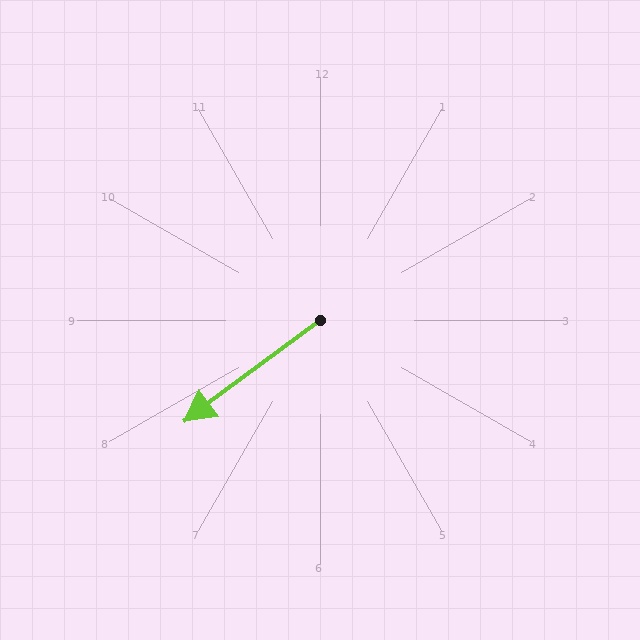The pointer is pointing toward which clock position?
Roughly 8 o'clock.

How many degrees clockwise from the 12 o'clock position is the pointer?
Approximately 233 degrees.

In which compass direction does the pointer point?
Southwest.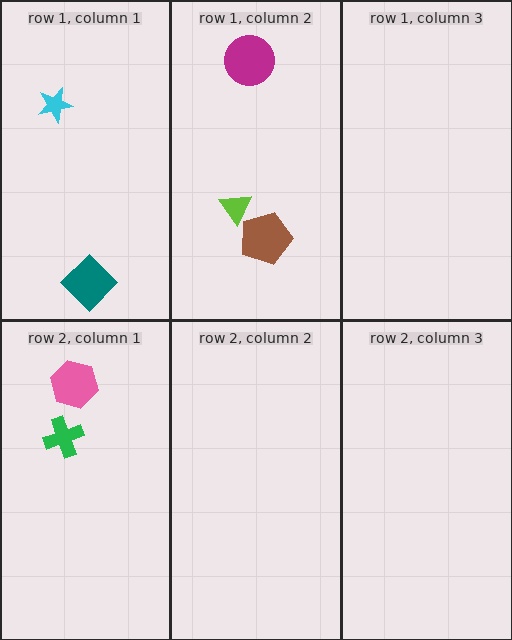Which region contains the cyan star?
The row 1, column 1 region.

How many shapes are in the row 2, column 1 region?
2.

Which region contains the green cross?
The row 2, column 1 region.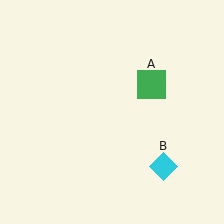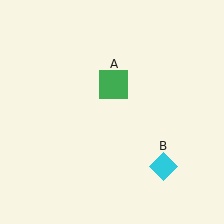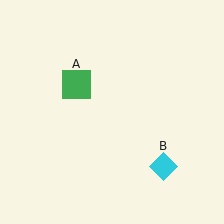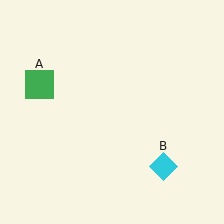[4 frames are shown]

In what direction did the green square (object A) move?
The green square (object A) moved left.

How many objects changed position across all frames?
1 object changed position: green square (object A).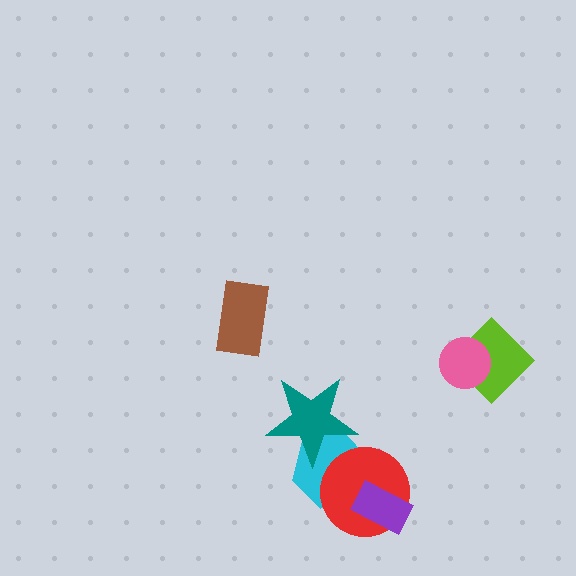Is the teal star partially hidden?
No, no other shape covers it.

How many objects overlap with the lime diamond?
1 object overlaps with the lime diamond.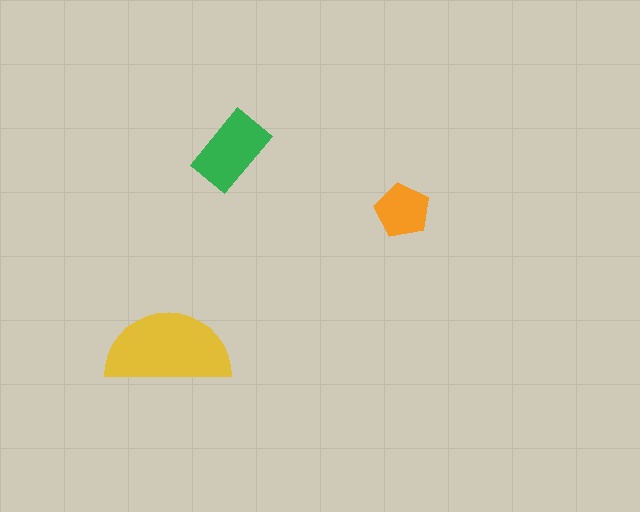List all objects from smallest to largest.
The orange pentagon, the green rectangle, the yellow semicircle.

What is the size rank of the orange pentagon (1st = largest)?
3rd.